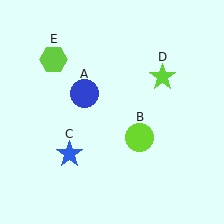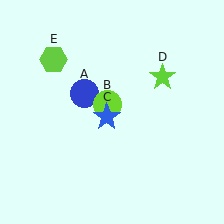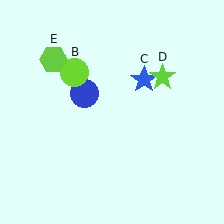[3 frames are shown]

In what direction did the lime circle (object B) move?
The lime circle (object B) moved up and to the left.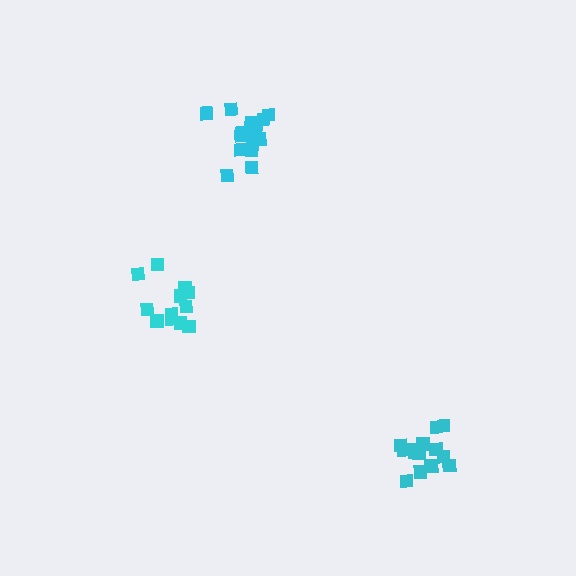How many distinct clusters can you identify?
There are 3 distinct clusters.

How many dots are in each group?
Group 1: 15 dots, Group 2: 12 dots, Group 3: 16 dots (43 total).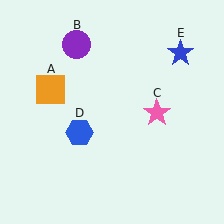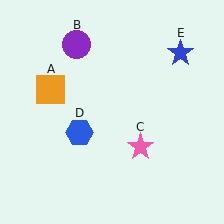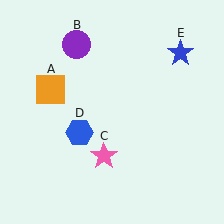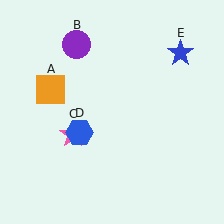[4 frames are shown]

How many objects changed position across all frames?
1 object changed position: pink star (object C).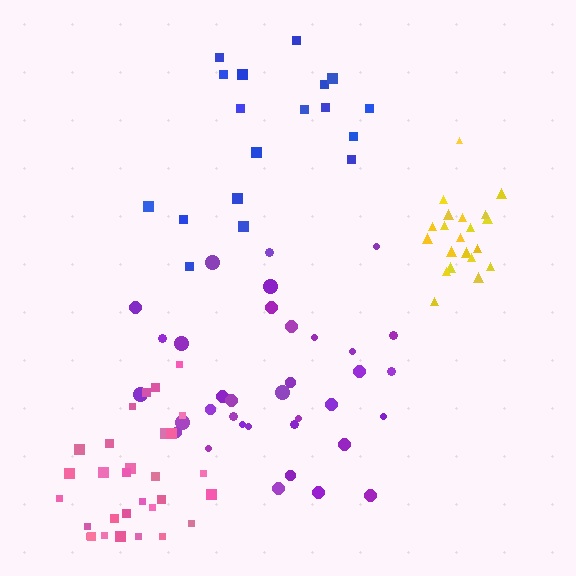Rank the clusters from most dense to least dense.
yellow, pink, purple, blue.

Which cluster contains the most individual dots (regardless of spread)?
Purple (35).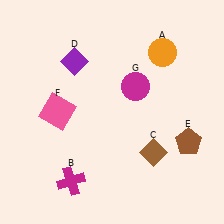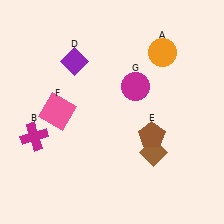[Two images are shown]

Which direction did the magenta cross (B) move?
The magenta cross (B) moved up.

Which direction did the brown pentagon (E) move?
The brown pentagon (E) moved left.